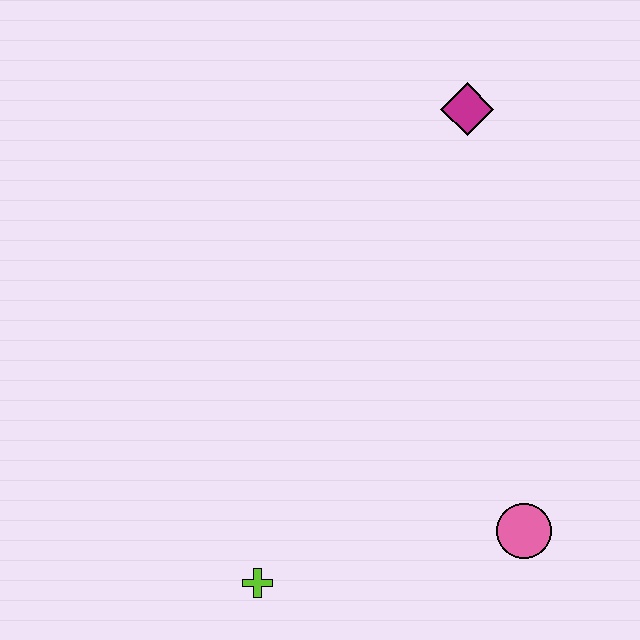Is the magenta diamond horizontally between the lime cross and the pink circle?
Yes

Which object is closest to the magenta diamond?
The pink circle is closest to the magenta diamond.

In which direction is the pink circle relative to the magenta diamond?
The pink circle is below the magenta diamond.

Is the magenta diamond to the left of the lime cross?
No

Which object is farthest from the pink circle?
The magenta diamond is farthest from the pink circle.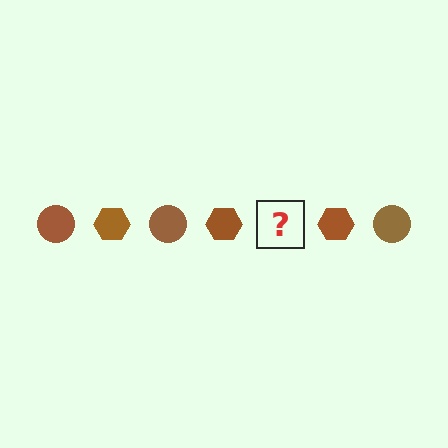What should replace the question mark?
The question mark should be replaced with a brown circle.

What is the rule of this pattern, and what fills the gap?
The rule is that the pattern cycles through circle, hexagon shapes in brown. The gap should be filled with a brown circle.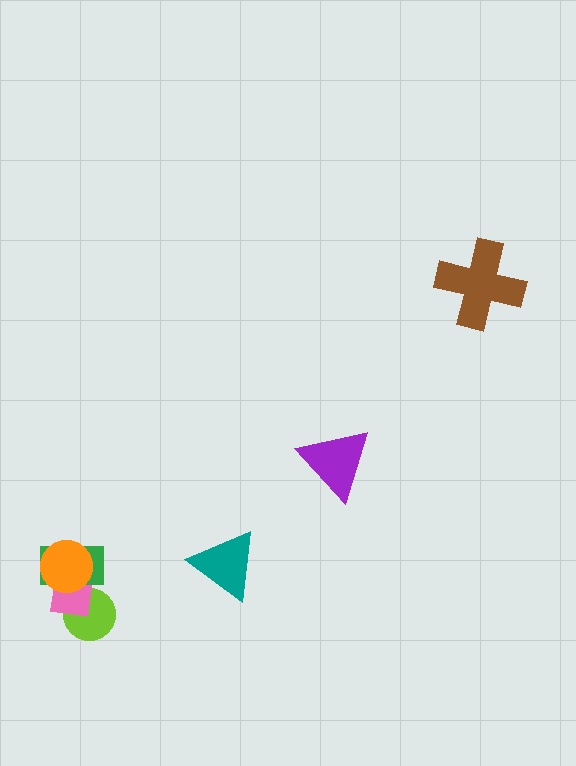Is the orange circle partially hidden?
No, no other shape covers it.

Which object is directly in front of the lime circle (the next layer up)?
The pink square is directly in front of the lime circle.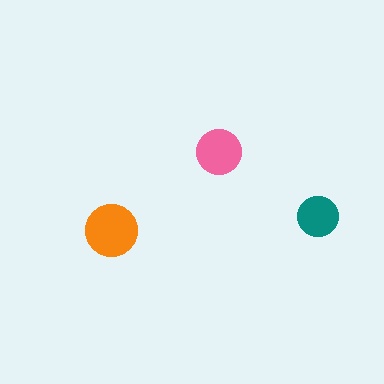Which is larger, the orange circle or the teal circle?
The orange one.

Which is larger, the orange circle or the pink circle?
The orange one.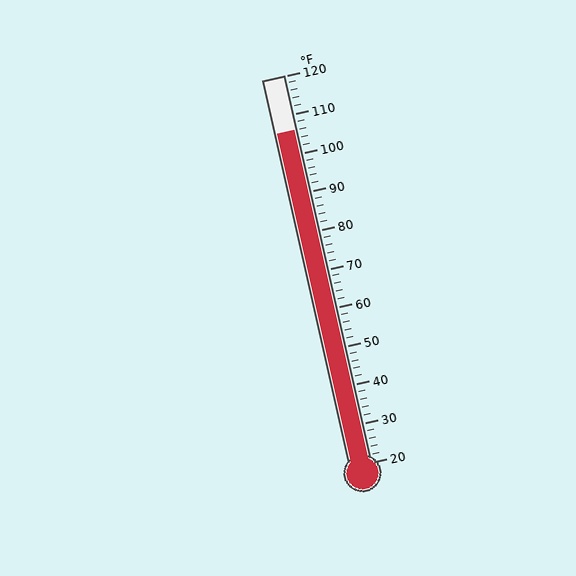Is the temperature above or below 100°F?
The temperature is above 100°F.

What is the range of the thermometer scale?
The thermometer scale ranges from 20°F to 120°F.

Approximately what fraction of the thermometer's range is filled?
The thermometer is filled to approximately 85% of its range.